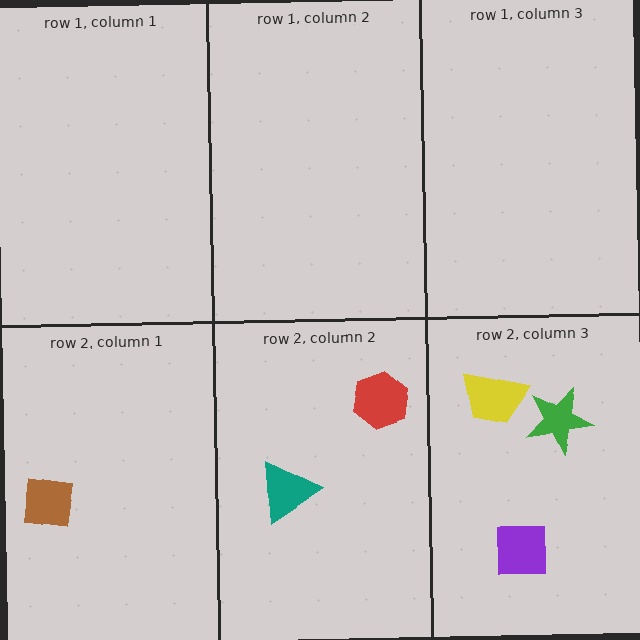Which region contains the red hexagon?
The row 2, column 2 region.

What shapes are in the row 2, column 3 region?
The green star, the yellow trapezoid, the purple square.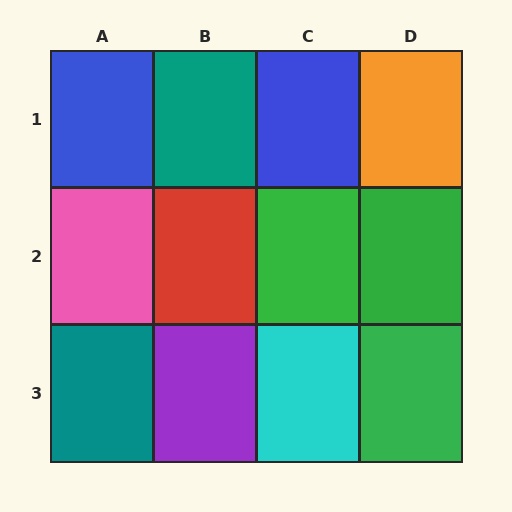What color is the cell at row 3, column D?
Green.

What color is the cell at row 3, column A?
Teal.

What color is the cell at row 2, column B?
Red.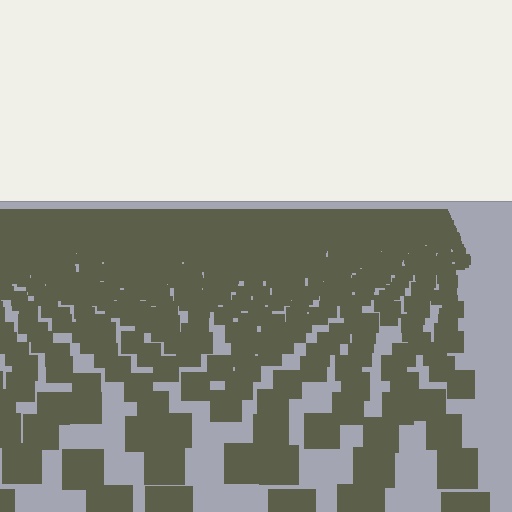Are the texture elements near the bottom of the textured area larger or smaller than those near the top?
Larger. Near the bottom, elements are closer to the viewer and appear at a bigger on-screen size.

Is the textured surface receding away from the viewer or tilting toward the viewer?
The surface is receding away from the viewer. Texture elements get smaller and denser toward the top.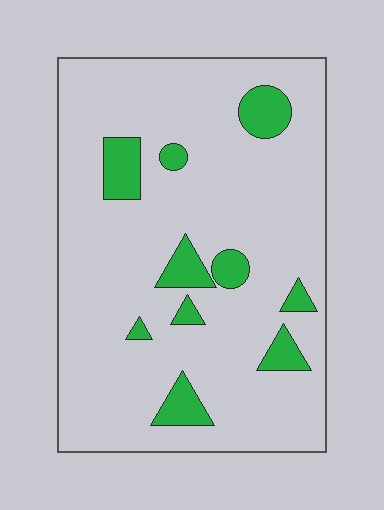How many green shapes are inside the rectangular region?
10.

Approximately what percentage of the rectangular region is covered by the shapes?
Approximately 10%.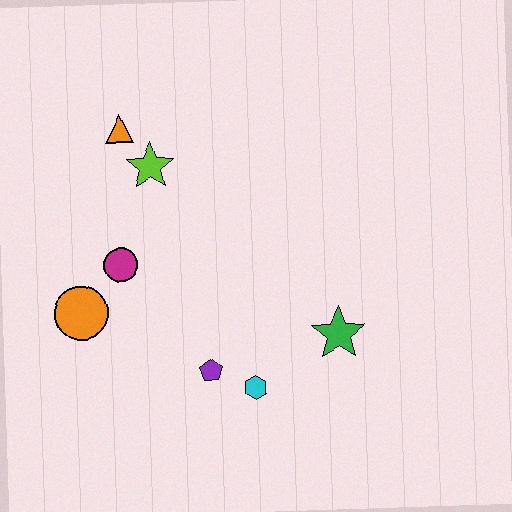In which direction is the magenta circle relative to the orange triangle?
The magenta circle is below the orange triangle.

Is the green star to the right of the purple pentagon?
Yes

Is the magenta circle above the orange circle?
Yes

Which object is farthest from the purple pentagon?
The orange triangle is farthest from the purple pentagon.